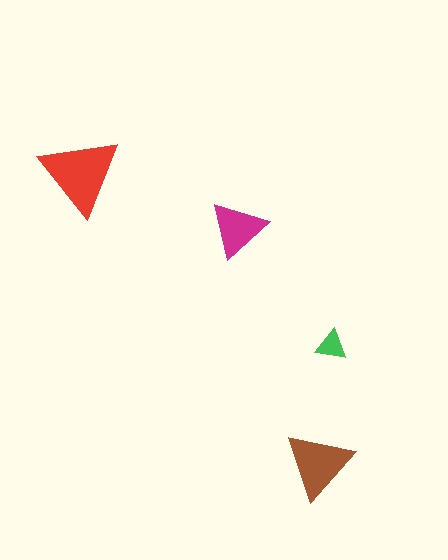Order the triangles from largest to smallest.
the red one, the brown one, the magenta one, the green one.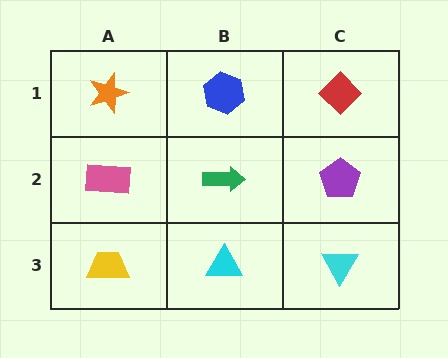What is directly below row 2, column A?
A yellow trapezoid.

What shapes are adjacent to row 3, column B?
A green arrow (row 2, column B), a yellow trapezoid (row 3, column A), a cyan triangle (row 3, column C).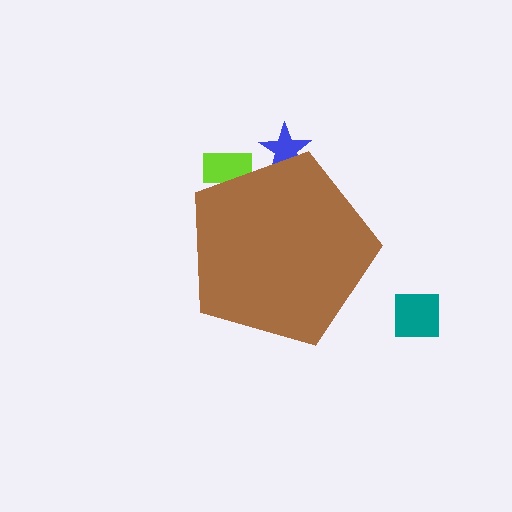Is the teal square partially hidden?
No, the teal square is fully visible.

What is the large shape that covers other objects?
A brown pentagon.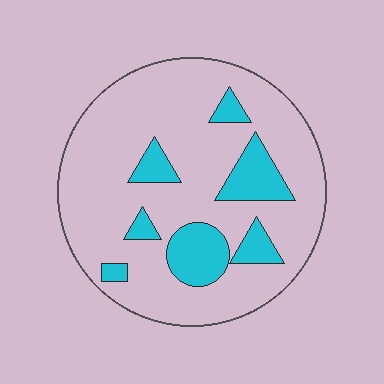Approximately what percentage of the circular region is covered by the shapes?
Approximately 20%.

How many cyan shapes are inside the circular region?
7.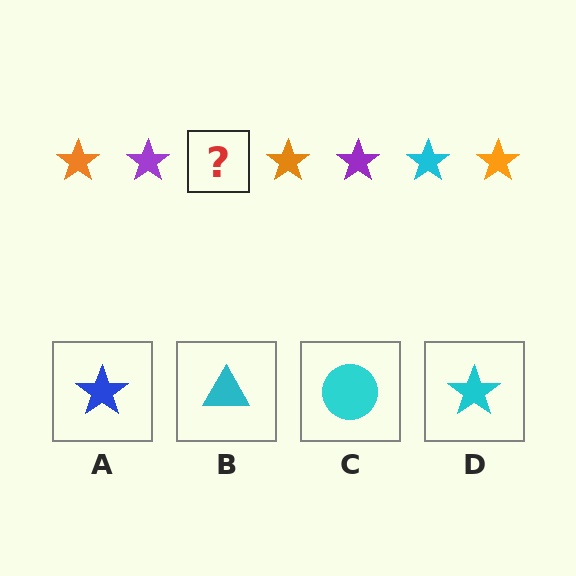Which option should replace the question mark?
Option D.